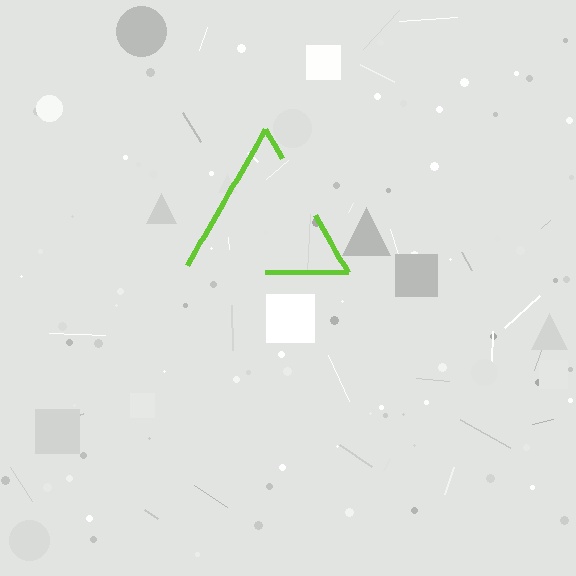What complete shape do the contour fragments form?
The contour fragments form a triangle.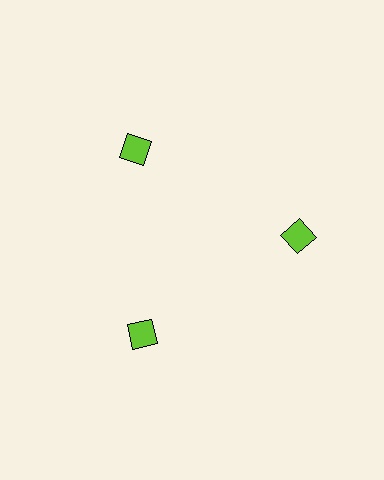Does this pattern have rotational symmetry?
Yes, this pattern has 3-fold rotational symmetry. It looks the same after rotating 120 degrees around the center.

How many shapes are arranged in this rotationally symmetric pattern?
There are 3 shapes, arranged in 3 groups of 1.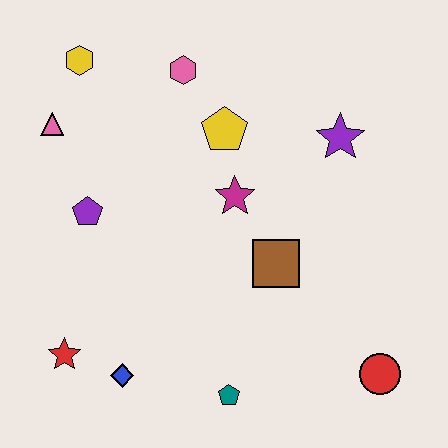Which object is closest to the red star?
The blue diamond is closest to the red star.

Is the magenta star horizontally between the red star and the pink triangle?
No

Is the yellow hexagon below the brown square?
No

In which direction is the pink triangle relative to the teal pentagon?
The pink triangle is above the teal pentagon.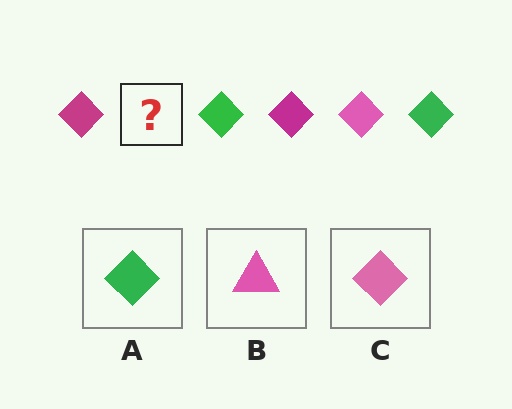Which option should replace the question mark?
Option C.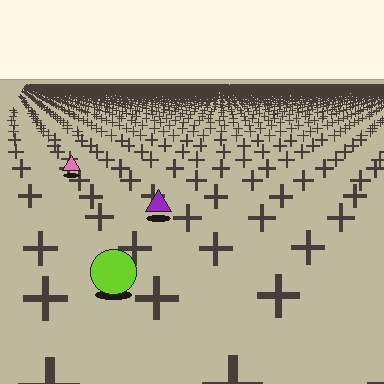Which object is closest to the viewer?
The lime circle is closest. The texture marks near it are larger and more spread out.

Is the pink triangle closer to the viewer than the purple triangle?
No. The purple triangle is closer — you can tell from the texture gradient: the ground texture is coarser near it.